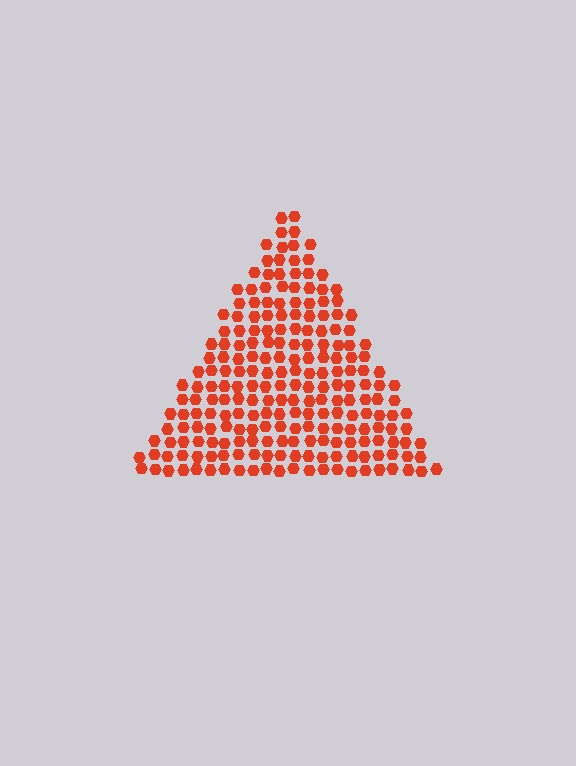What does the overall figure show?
The overall figure shows a triangle.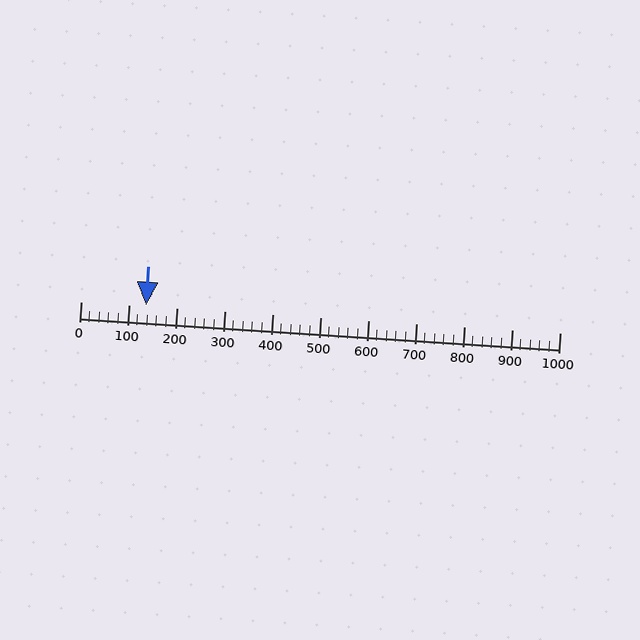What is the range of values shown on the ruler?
The ruler shows values from 0 to 1000.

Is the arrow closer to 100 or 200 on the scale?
The arrow is closer to 100.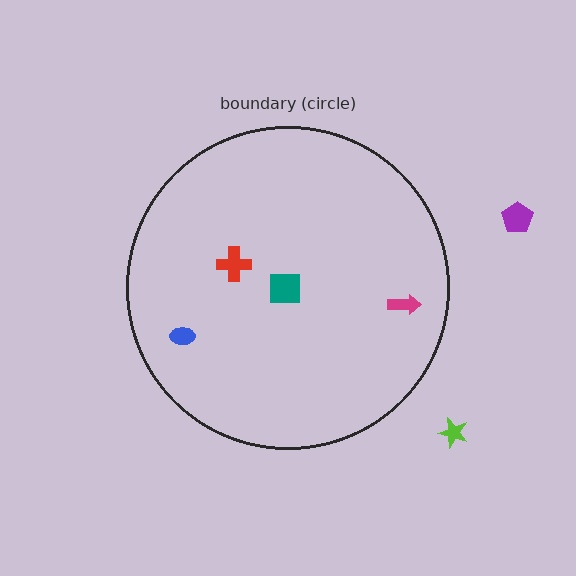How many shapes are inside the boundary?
4 inside, 2 outside.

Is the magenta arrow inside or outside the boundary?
Inside.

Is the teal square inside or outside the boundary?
Inside.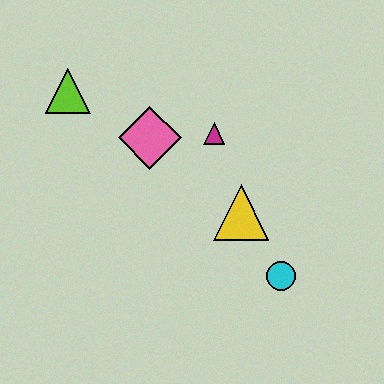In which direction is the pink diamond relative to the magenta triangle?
The pink diamond is to the left of the magenta triangle.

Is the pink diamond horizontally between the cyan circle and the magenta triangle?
No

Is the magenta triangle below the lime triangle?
Yes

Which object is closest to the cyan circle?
The yellow triangle is closest to the cyan circle.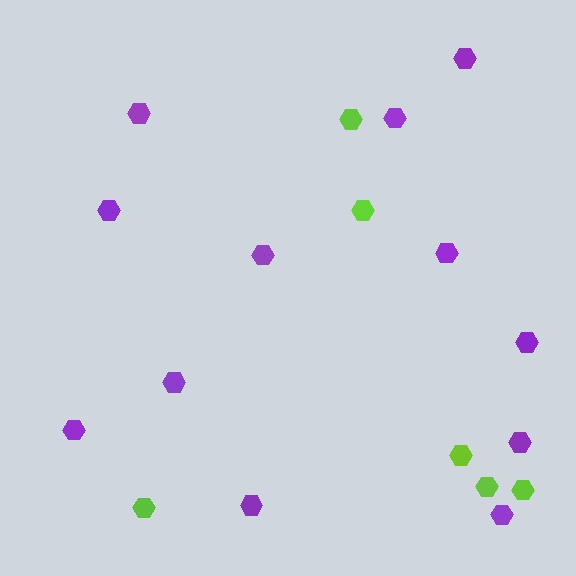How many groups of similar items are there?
There are 2 groups: one group of purple hexagons (12) and one group of lime hexagons (6).